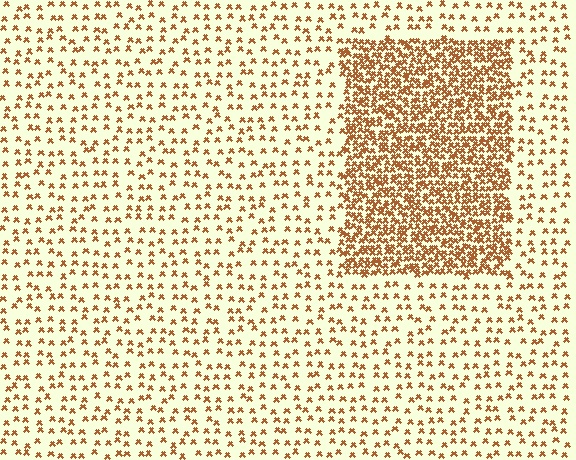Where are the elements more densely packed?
The elements are more densely packed inside the rectangle boundary.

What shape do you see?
I see a rectangle.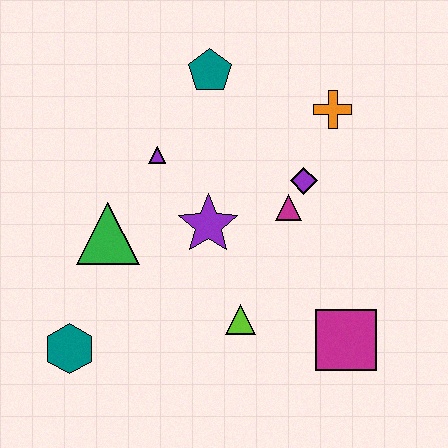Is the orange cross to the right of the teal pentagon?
Yes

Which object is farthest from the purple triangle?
The magenta square is farthest from the purple triangle.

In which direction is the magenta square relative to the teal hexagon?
The magenta square is to the right of the teal hexagon.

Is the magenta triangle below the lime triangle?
No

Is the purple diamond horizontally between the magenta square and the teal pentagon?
Yes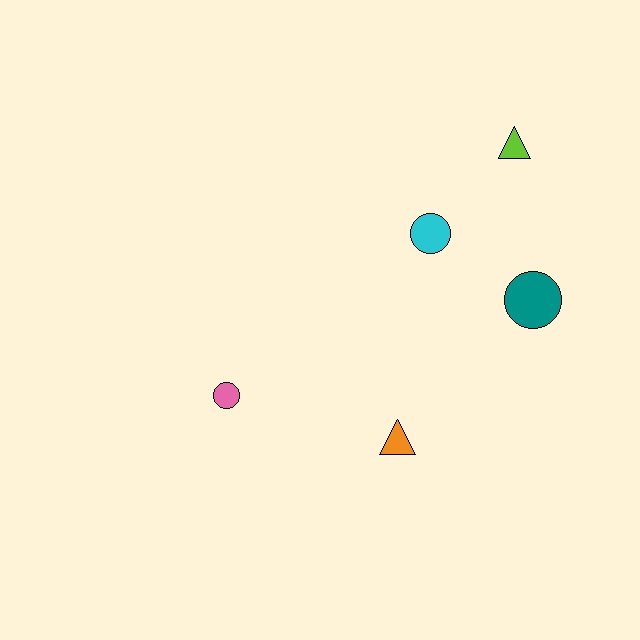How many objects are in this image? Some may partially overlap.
There are 5 objects.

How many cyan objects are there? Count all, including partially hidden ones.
There is 1 cyan object.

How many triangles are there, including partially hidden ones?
There are 2 triangles.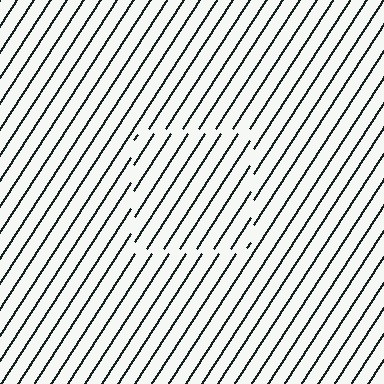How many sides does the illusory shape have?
4 sides — the line-ends trace a square.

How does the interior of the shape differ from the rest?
The interior of the shape contains the same grating, shifted by half a period — the contour is defined by the phase discontinuity where line-ends from the inner and outer gratings abut.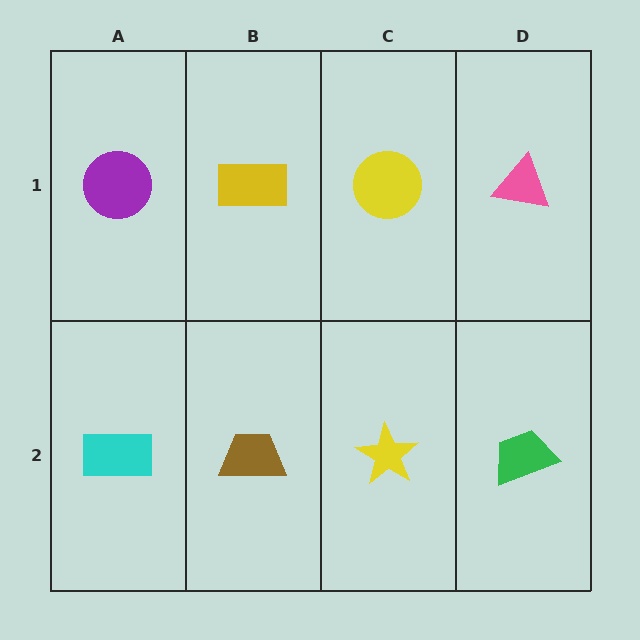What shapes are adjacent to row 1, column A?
A cyan rectangle (row 2, column A), a yellow rectangle (row 1, column B).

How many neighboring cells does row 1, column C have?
3.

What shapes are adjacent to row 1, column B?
A brown trapezoid (row 2, column B), a purple circle (row 1, column A), a yellow circle (row 1, column C).